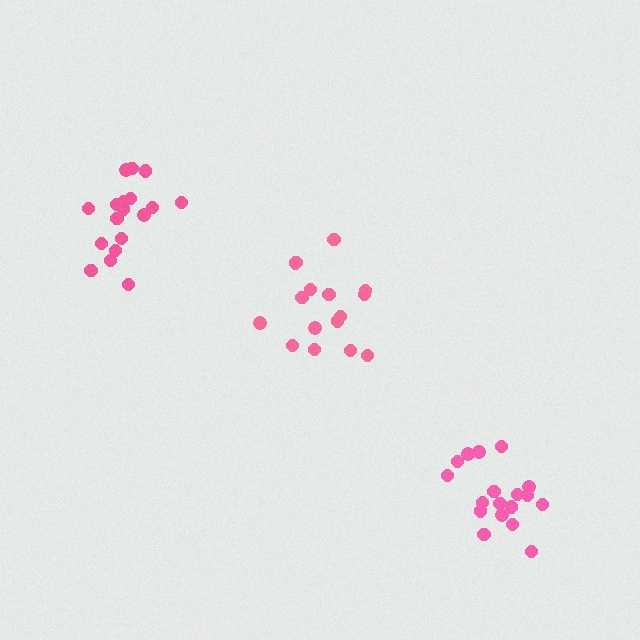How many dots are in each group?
Group 1: 18 dots, Group 2: 16 dots, Group 3: 18 dots (52 total).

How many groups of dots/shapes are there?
There are 3 groups.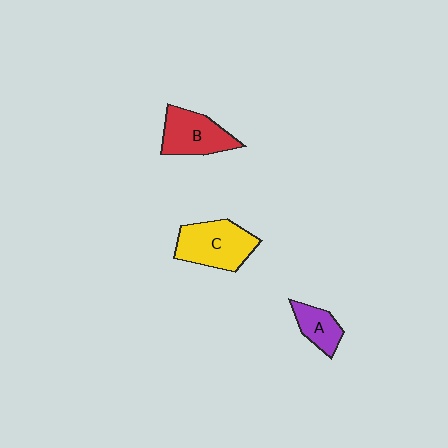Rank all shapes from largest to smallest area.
From largest to smallest: C (yellow), B (red), A (purple).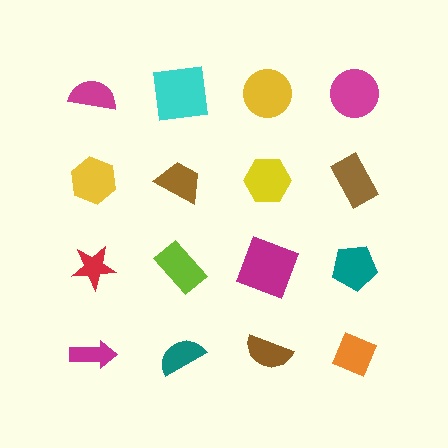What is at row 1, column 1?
A magenta semicircle.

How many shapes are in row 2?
4 shapes.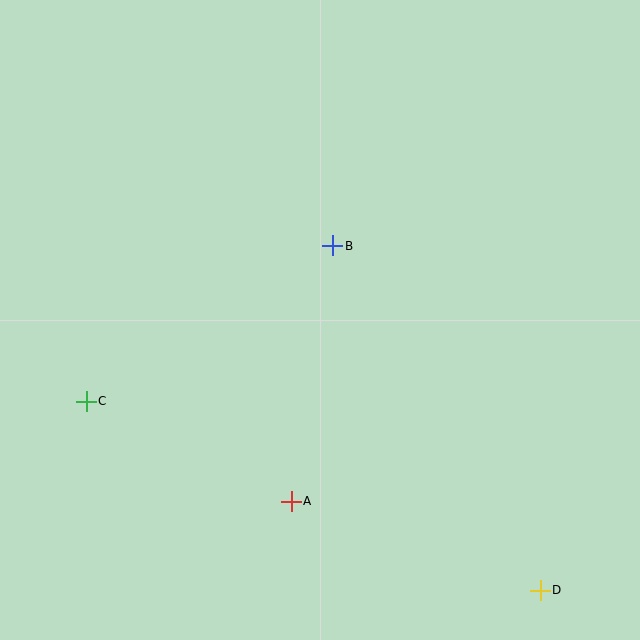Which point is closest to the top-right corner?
Point B is closest to the top-right corner.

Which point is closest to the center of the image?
Point B at (333, 246) is closest to the center.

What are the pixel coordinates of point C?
Point C is at (86, 401).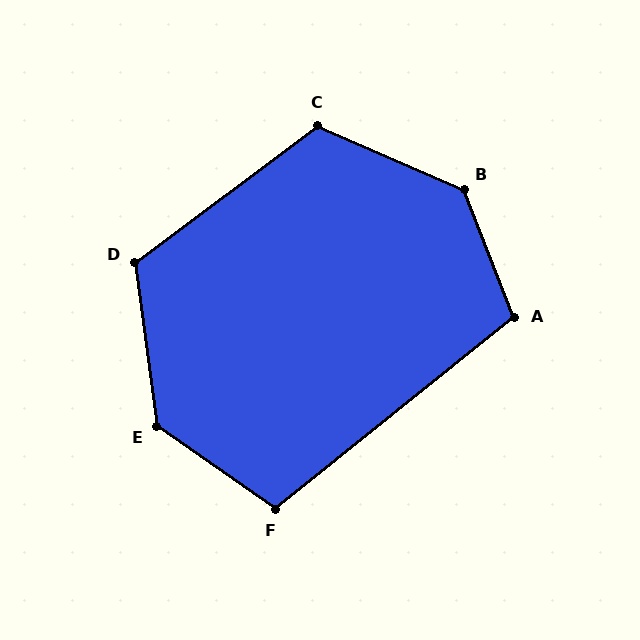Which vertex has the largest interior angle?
B, at approximately 135 degrees.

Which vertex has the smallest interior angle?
F, at approximately 106 degrees.